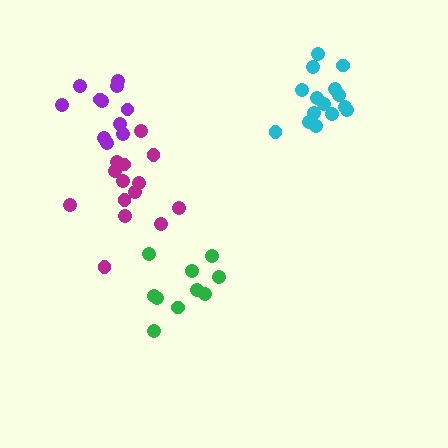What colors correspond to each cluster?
The clusters are colored: green, cyan, purple, magenta.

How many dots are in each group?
Group 1: 10 dots, Group 2: 15 dots, Group 3: 11 dots, Group 4: 14 dots (50 total).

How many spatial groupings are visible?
There are 4 spatial groupings.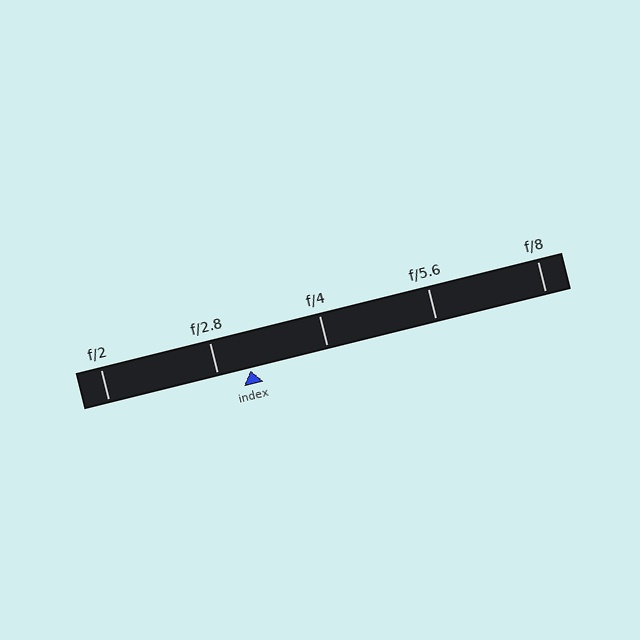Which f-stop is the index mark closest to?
The index mark is closest to f/2.8.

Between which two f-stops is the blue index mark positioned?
The index mark is between f/2.8 and f/4.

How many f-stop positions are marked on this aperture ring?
There are 5 f-stop positions marked.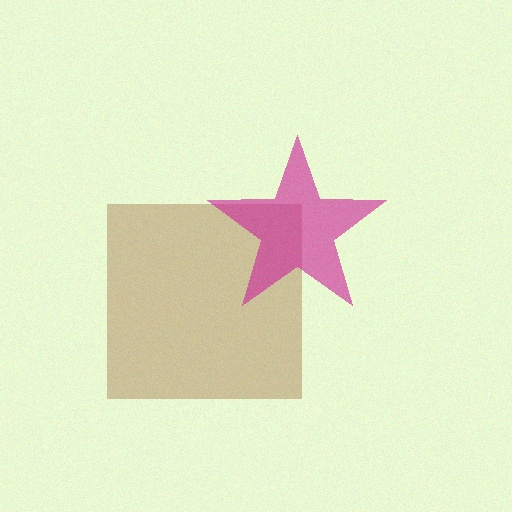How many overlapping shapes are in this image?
There are 2 overlapping shapes in the image.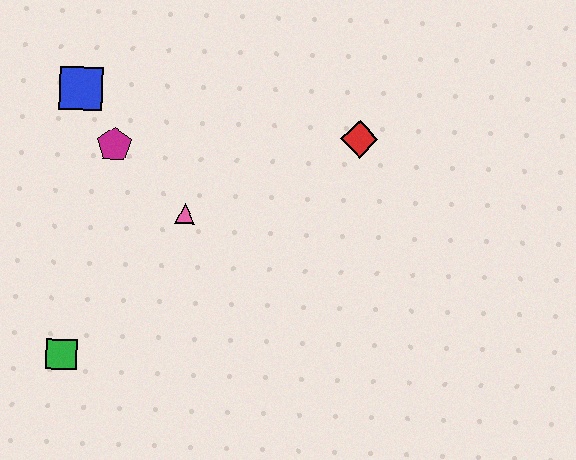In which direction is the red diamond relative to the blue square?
The red diamond is to the right of the blue square.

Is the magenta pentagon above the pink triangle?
Yes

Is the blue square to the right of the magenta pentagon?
No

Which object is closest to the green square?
The pink triangle is closest to the green square.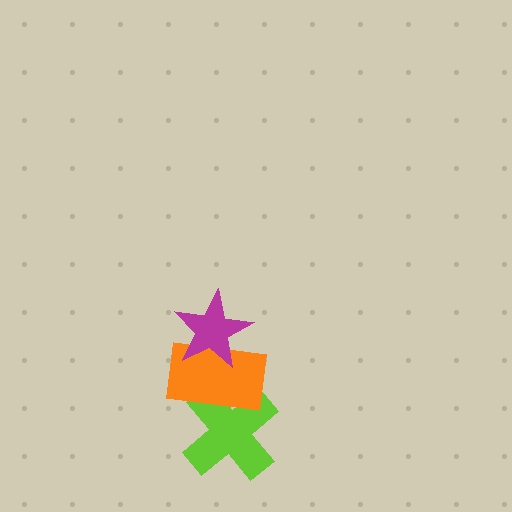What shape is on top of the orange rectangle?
The magenta star is on top of the orange rectangle.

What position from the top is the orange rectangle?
The orange rectangle is 2nd from the top.